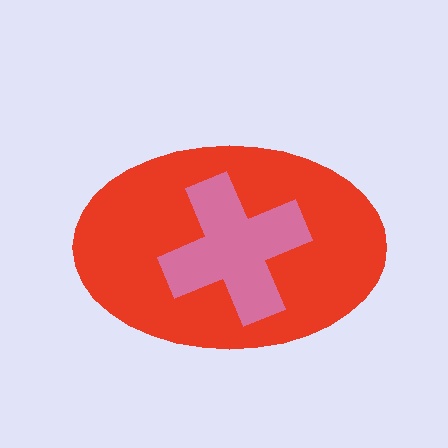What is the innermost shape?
The pink cross.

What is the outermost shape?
The red ellipse.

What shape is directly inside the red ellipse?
The pink cross.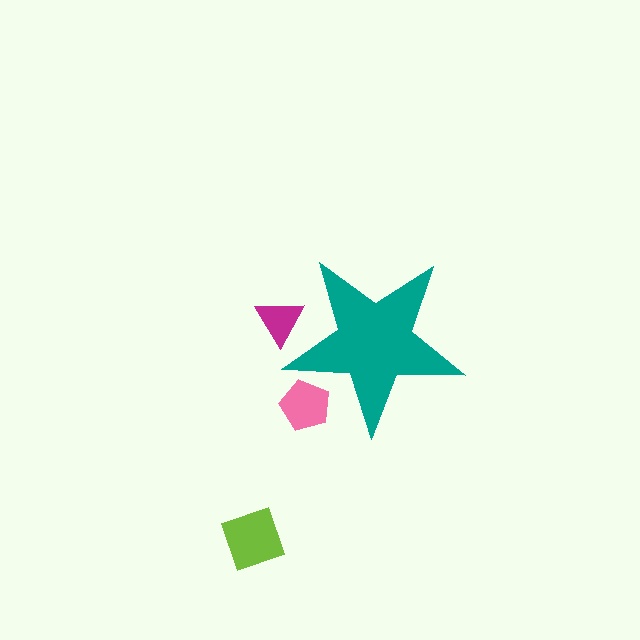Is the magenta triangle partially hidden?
Yes, the magenta triangle is partially hidden behind the teal star.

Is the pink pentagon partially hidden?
Yes, the pink pentagon is partially hidden behind the teal star.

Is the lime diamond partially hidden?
No, the lime diamond is fully visible.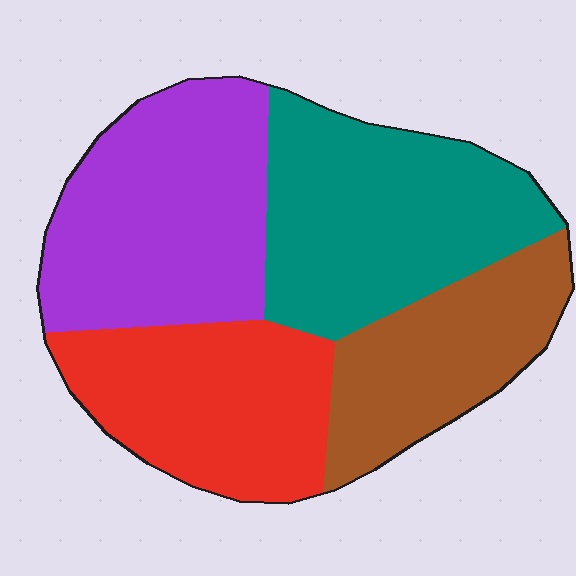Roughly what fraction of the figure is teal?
Teal covers roughly 30% of the figure.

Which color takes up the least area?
Brown, at roughly 20%.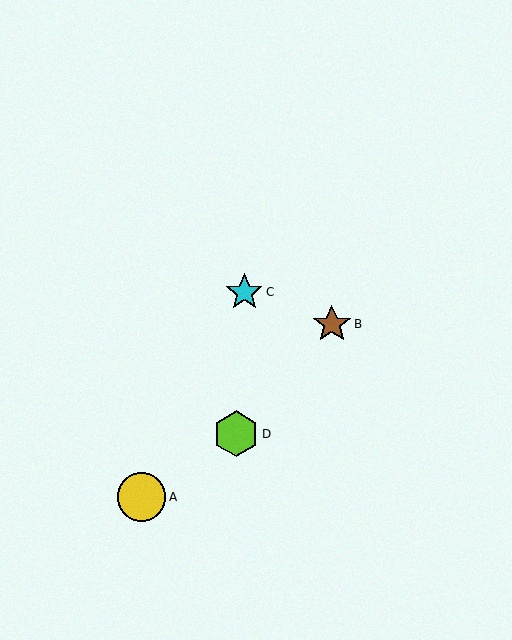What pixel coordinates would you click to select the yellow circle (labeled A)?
Click at (142, 497) to select the yellow circle A.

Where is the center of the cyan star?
The center of the cyan star is at (244, 292).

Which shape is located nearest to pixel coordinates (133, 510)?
The yellow circle (labeled A) at (142, 497) is nearest to that location.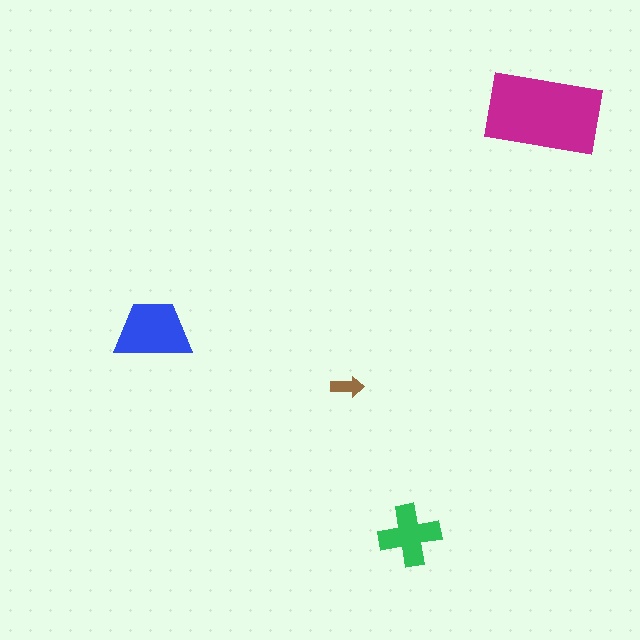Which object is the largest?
The magenta rectangle.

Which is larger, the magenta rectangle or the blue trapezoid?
The magenta rectangle.